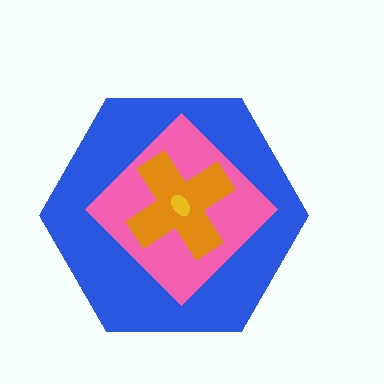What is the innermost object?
The yellow ellipse.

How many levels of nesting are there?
4.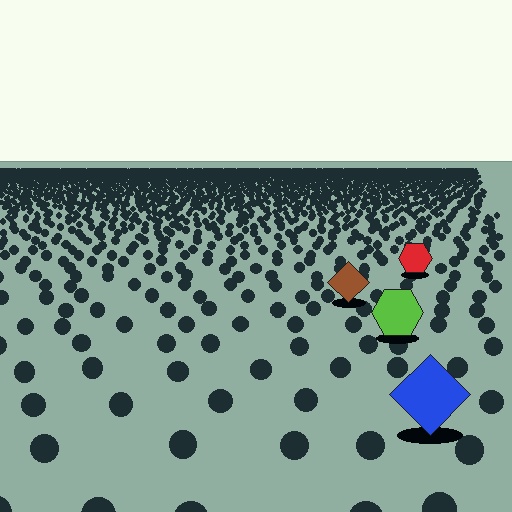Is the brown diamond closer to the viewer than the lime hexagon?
No. The lime hexagon is closer — you can tell from the texture gradient: the ground texture is coarser near it.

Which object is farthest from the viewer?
The red hexagon is farthest from the viewer. It appears smaller and the ground texture around it is denser.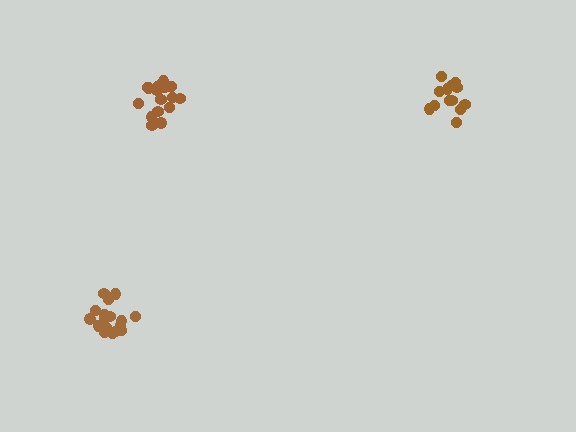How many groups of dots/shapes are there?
There are 3 groups.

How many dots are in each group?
Group 1: 17 dots, Group 2: 13 dots, Group 3: 17 dots (47 total).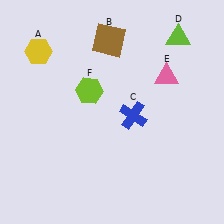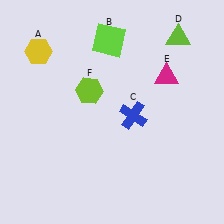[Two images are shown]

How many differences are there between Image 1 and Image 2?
There are 2 differences between the two images.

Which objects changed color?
B changed from brown to lime. E changed from pink to magenta.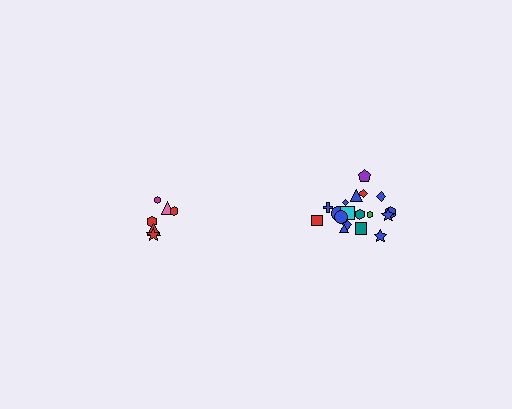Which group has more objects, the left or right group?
The right group.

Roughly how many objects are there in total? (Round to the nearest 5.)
Roughly 25 objects in total.